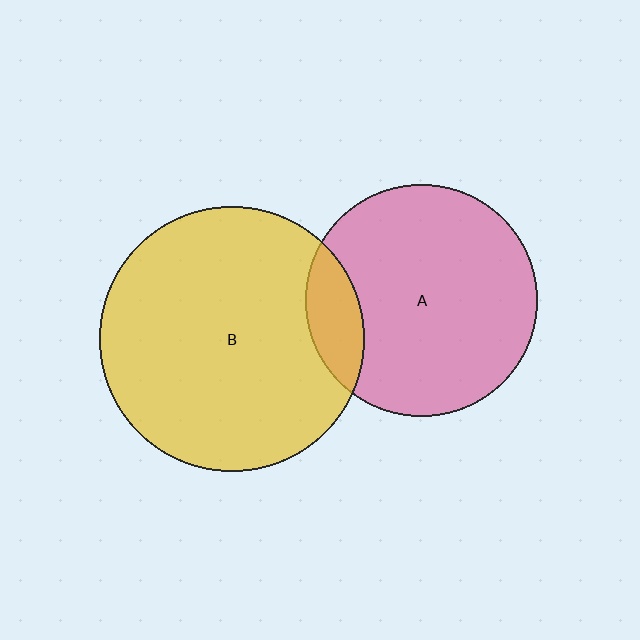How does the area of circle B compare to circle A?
Approximately 1.3 times.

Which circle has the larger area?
Circle B (yellow).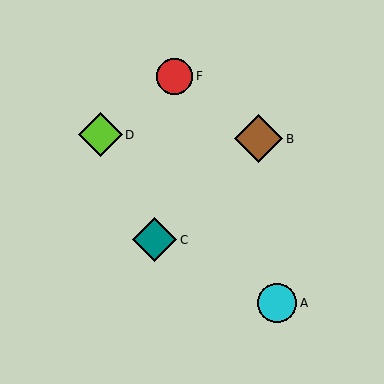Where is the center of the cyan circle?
The center of the cyan circle is at (277, 303).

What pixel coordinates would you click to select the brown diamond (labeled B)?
Click at (259, 139) to select the brown diamond B.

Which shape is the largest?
The brown diamond (labeled B) is the largest.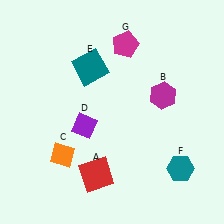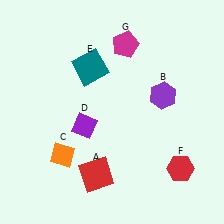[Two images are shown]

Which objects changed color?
B changed from magenta to purple. F changed from teal to red.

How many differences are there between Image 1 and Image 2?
There are 2 differences between the two images.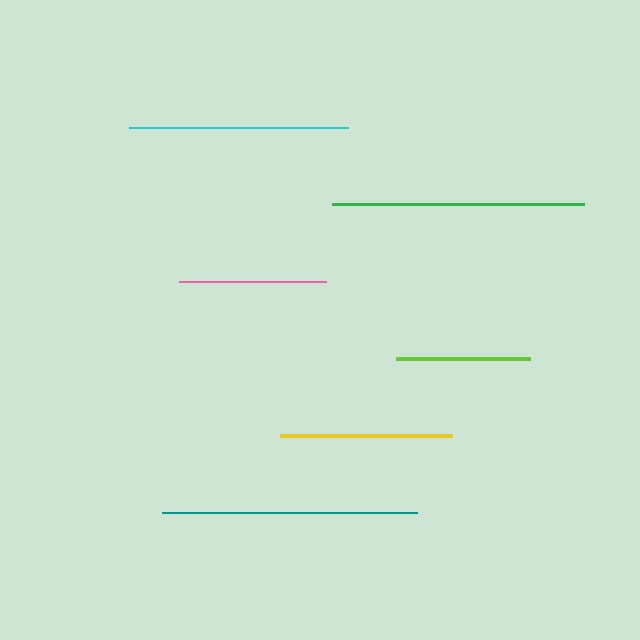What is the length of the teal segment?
The teal segment is approximately 255 pixels long.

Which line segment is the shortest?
The lime line is the shortest at approximately 134 pixels.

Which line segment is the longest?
The teal line is the longest at approximately 255 pixels.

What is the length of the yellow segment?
The yellow segment is approximately 172 pixels long.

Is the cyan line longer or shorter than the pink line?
The cyan line is longer than the pink line.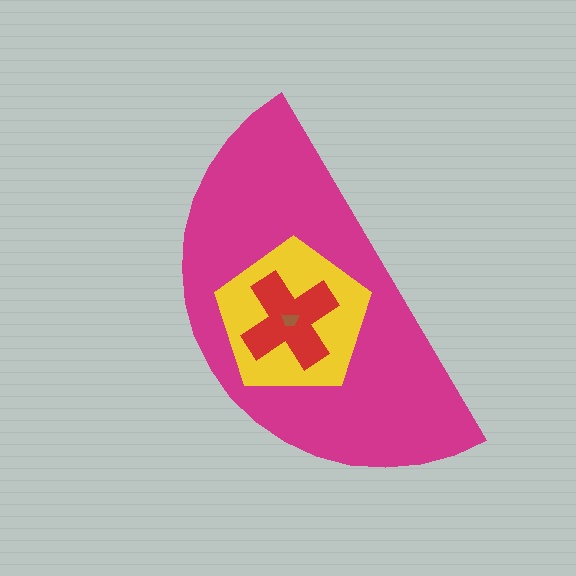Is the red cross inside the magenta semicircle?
Yes.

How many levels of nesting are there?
4.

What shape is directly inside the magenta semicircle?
The yellow pentagon.